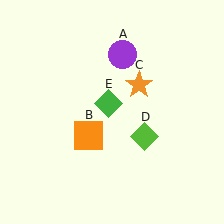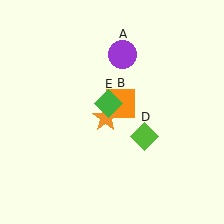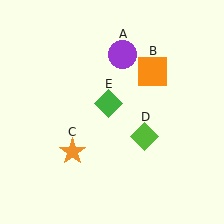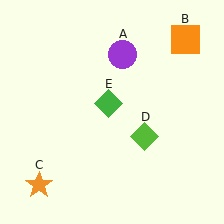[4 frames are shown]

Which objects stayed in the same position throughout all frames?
Purple circle (object A) and lime diamond (object D) and green diamond (object E) remained stationary.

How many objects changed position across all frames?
2 objects changed position: orange square (object B), orange star (object C).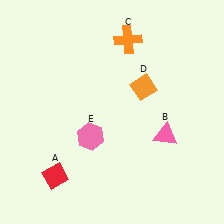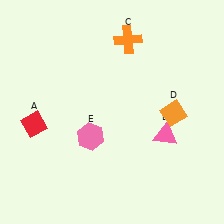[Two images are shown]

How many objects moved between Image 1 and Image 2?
2 objects moved between the two images.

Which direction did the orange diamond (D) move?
The orange diamond (D) moved right.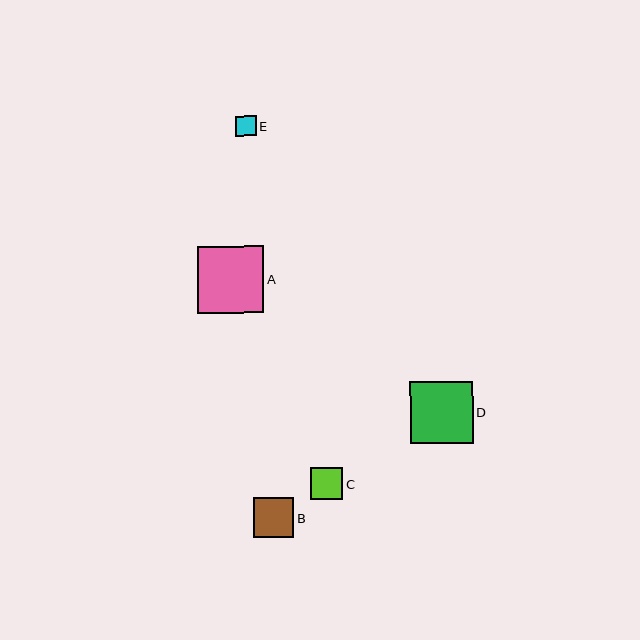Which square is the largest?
Square A is the largest with a size of approximately 67 pixels.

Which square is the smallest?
Square E is the smallest with a size of approximately 21 pixels.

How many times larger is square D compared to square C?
Square D is approximately 1.9 times the size of square C.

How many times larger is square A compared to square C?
Square A is approximately 2.1 times the size of square C.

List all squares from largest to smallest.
From largest to smallest: A, D, B, C, E.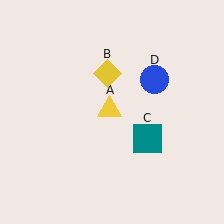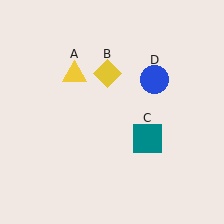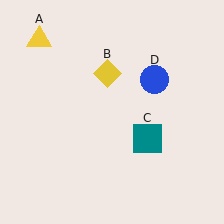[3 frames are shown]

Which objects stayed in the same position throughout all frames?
Yellow diamond (object B) and teal square (object C) and blue circle (object D) remained stationary.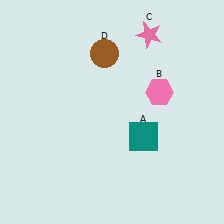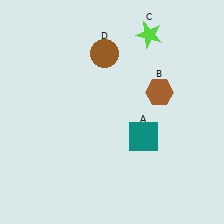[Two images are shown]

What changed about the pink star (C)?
In Image 1, C is pink. In Image 2, it changed to lime.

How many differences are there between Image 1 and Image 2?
There are 2 differences between the two images.